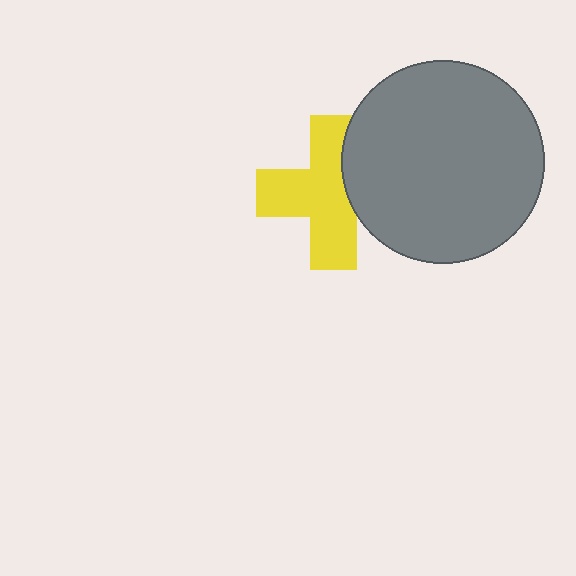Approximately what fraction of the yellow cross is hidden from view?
Roughly 30% of the yellow cross is hidden behind the gray circle.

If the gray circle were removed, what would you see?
You would see the complete yellow cross.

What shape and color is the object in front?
The object in front is a gray circle.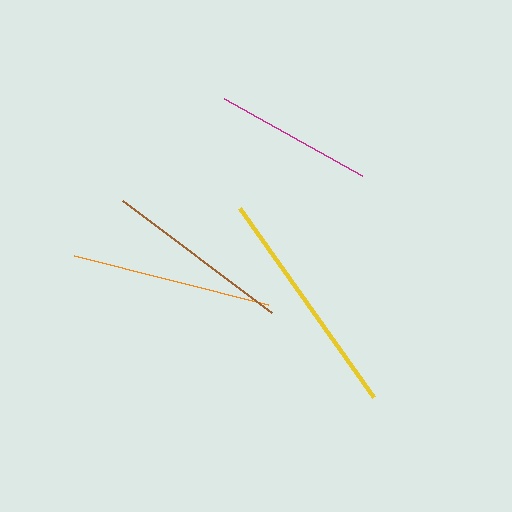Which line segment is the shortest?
The magenta line is the shortest at approximately 158 pixels.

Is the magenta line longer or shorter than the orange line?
The orange line is longer than the magenta line.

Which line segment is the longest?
The yellow line is the longest at approximately 231 pixels.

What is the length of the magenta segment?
The magenta segment is approximately 158 pixels long.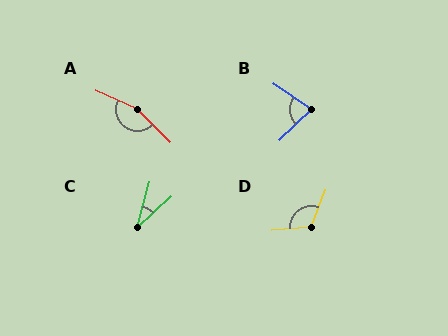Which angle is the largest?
A, at approximately 159 degrees.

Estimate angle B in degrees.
Approximately 78 degrees.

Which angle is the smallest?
C, at approximately 32 degrees.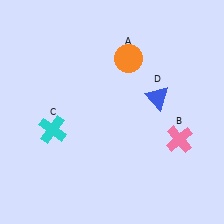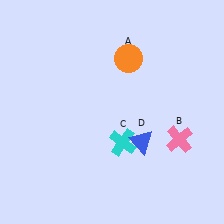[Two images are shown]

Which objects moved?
The objects that moved are: the cyan cross (C), the blue triangle (D).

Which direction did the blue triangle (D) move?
The blue triangle (D) moved down.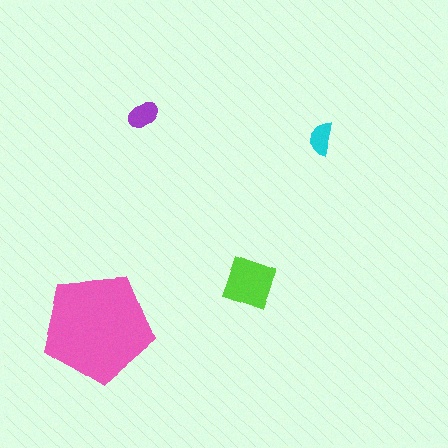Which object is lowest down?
The pink pentagon is bottommost.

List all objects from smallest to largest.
The cyan semicircle, the purple ellipse, the lime square, the pink pentagon.